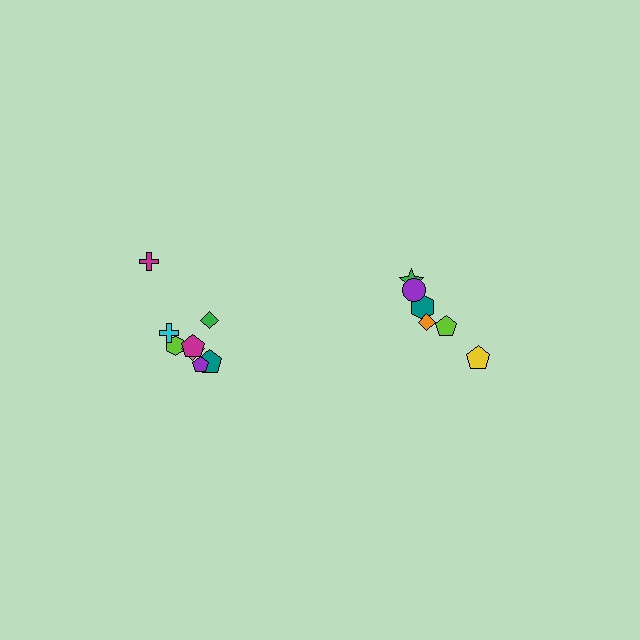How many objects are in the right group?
There are 6 objects.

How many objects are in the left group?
There are 8 objects.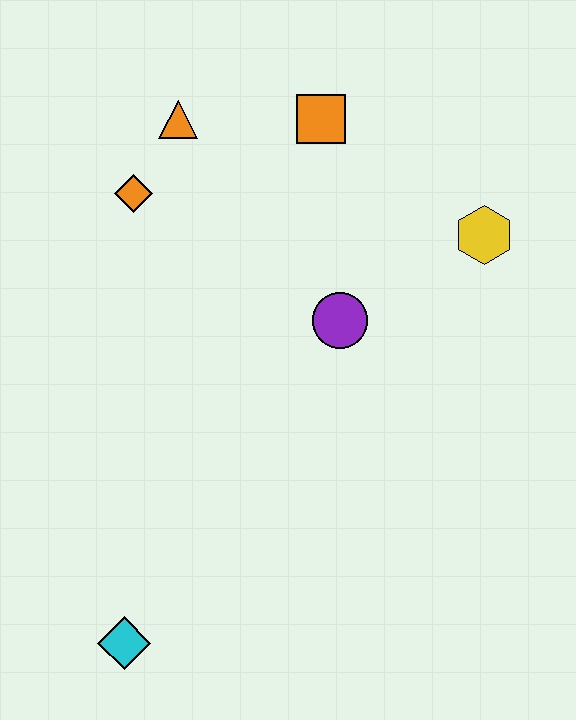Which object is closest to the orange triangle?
The orange diamond is closest to the orange triangle.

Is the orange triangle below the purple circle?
No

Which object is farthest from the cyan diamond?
The orange square is farthest from the cyan diamond.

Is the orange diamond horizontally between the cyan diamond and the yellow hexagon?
Yes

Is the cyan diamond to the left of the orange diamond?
Yes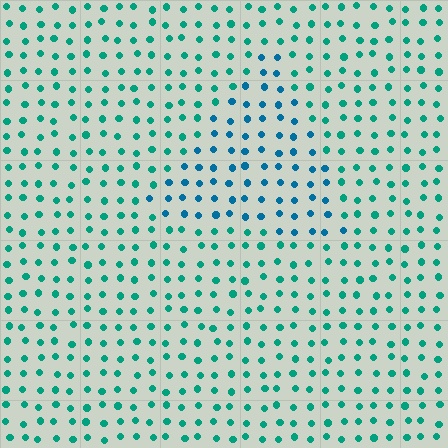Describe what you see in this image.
The image is filled with small teal elements in a uniform arrangement. A triangle-shaped region is visible where the elements are tinted to a slightly different hue, forming a subtle color boundary.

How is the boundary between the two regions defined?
The boundary is defined purely by a slight shift in hue (about 32 degrees). Spacing, size, and orientation are identical on both sides.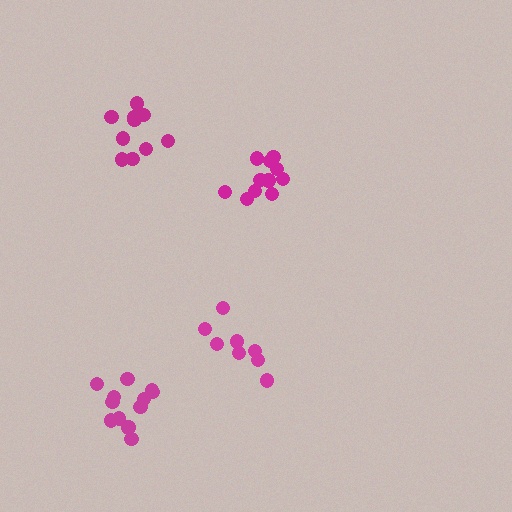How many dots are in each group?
Group 1: 12 dots, Group 2: 10 dots, Group 3: 11 dots, Group 4: 8 dots (41 total).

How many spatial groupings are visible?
There are 4 spatial groupings.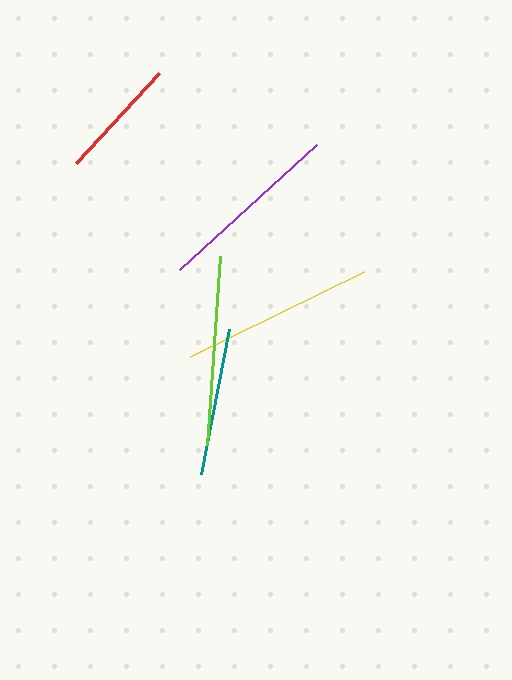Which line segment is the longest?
The yellow line is the longest at approximately 193 pixels.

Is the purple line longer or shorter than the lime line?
The lime line is longer than the purple line.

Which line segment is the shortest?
The red line is the shortest at approximately 122 pixels.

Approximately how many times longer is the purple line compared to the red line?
The purple line is approximately 1.5 times the length of the red line.